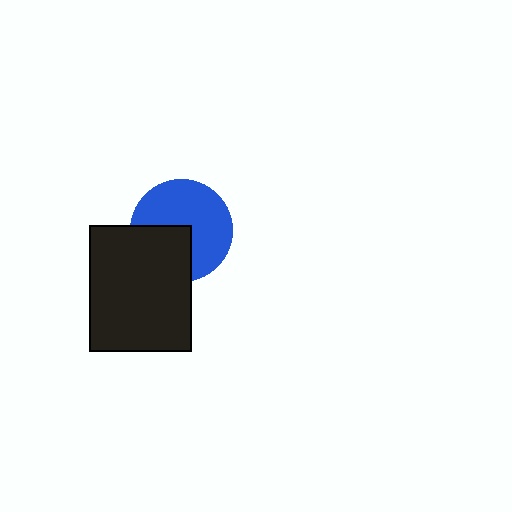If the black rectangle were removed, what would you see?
You would see the complete blue circle.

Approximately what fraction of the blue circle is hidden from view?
Roughly 35% of the blue circle is hidden behind the black rectangle.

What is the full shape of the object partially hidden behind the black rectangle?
The partially hidden object is a blue circle.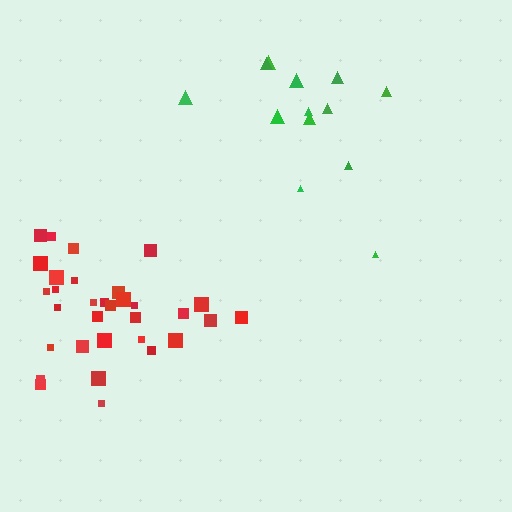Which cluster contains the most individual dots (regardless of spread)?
Red (33).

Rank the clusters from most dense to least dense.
red, green.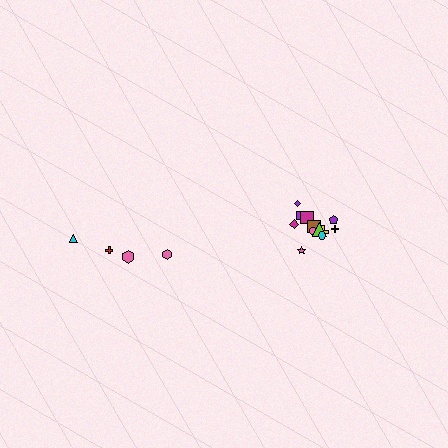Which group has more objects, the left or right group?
The right group.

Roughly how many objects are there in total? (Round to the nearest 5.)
Roughly 15 objects in total.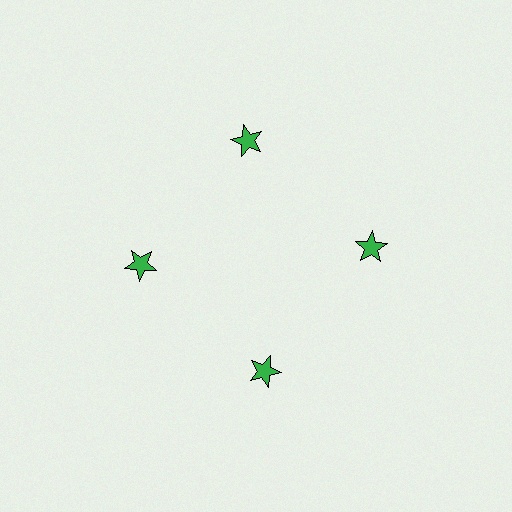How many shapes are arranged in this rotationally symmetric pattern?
There are 4 shapes, arranged in 4 groups of 1.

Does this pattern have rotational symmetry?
Yes, this pattern has 4-fold rotational symmetry. It looks the same after rotating 90 degrees around the center.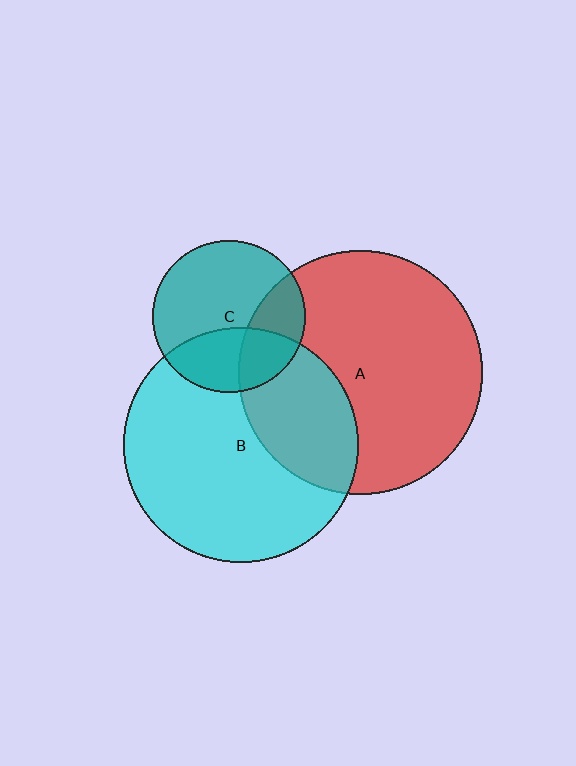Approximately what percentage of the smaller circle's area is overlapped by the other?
Approximately 25%.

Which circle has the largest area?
Circle A (red).